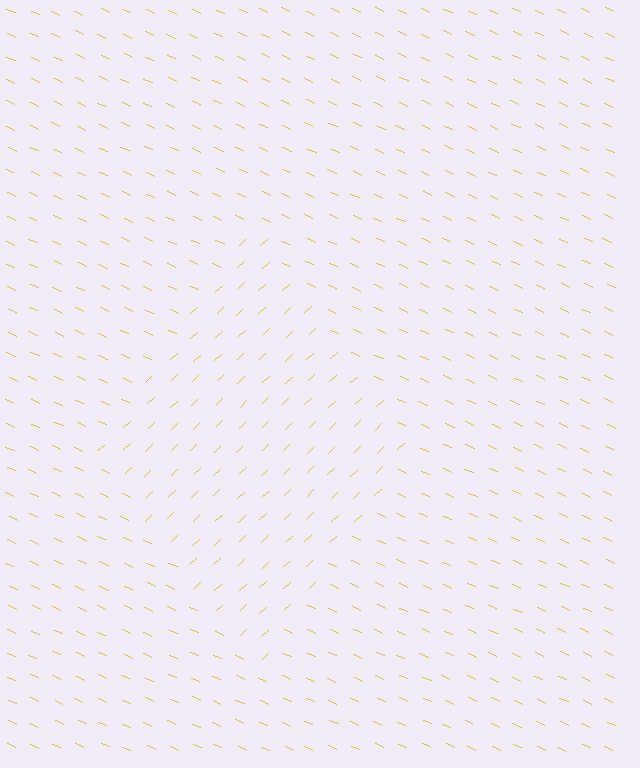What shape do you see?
I see a diamond.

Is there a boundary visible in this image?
Yes, there is a texture boundary formed by a change in line orientation.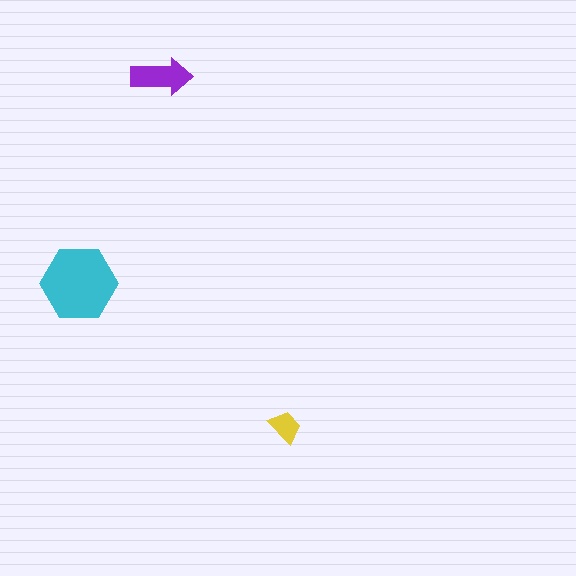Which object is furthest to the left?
The cyan hexagon is leftmost.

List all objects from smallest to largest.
The yellow trapezoid, the purple arrow, the cyan hexagon.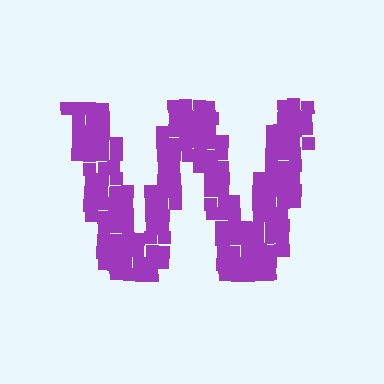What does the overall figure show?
The overall figure shows the letter W.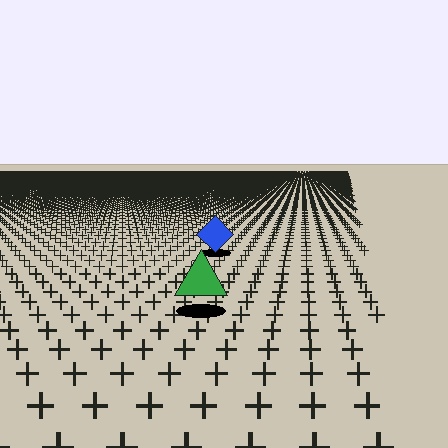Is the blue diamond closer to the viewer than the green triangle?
No. The green triangle is closer — you can tell from the texture gradient: the ground texture is coarser near it.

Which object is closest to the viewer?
The green triangle is closest. The texture marks near it are larger and more spread out.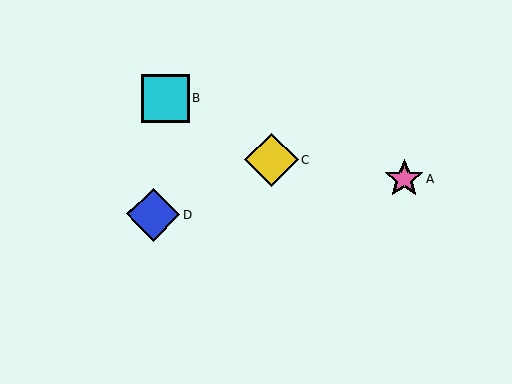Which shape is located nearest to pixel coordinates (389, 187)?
The pink star (labeled A) at (404, 178) is nearest to that location.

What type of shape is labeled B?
Shape B is a cyan square.